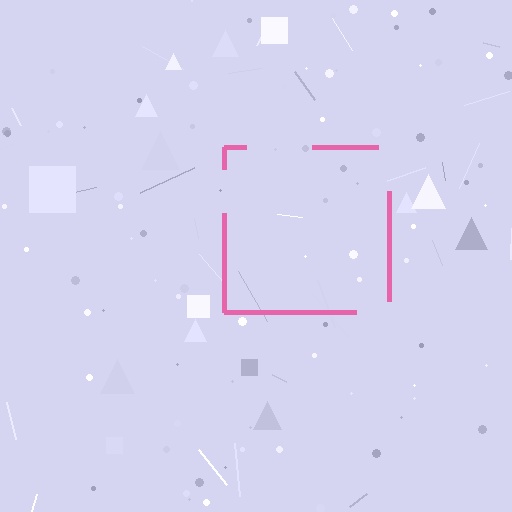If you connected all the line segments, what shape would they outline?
They would outline a square.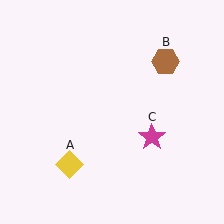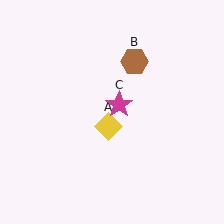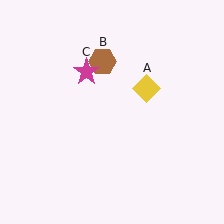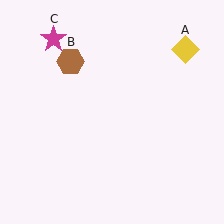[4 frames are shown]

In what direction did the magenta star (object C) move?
The magenta star (object C) moved up and to the left.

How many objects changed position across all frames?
3 objects changed position: yellow diamond (object A), brown hexagon (object B), magenta star (object C).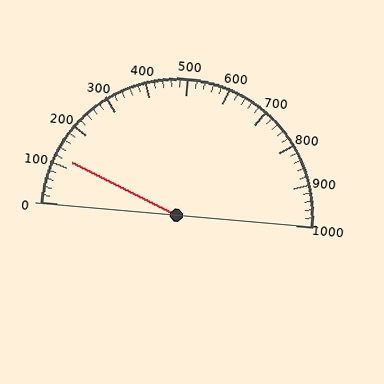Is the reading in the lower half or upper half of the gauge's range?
The reading is in the lower half of the range (0 to 1000).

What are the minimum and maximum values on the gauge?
The gauge ranges from 0 to 1000.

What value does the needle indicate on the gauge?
The needle indicates approximately 120.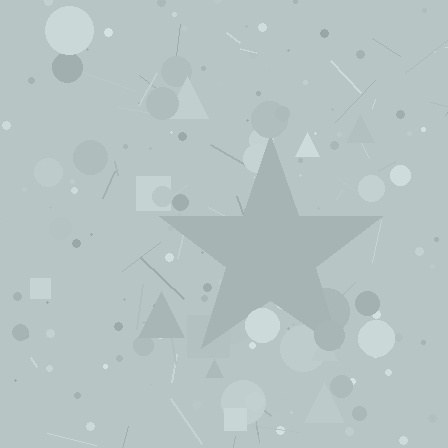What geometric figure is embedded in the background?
A star is embedded in the background.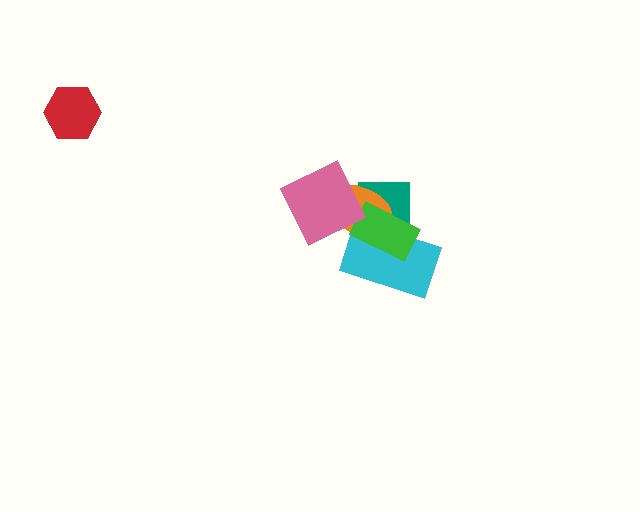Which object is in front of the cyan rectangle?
The green rectangle is in front of the cyan rectangle.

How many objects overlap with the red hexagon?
0 objects overlap with the red hexagon.